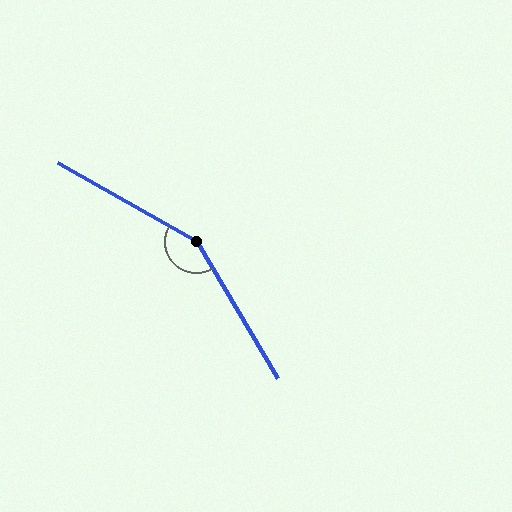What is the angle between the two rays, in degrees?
Approximately 151 degrees.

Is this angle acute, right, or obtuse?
It is obtuse.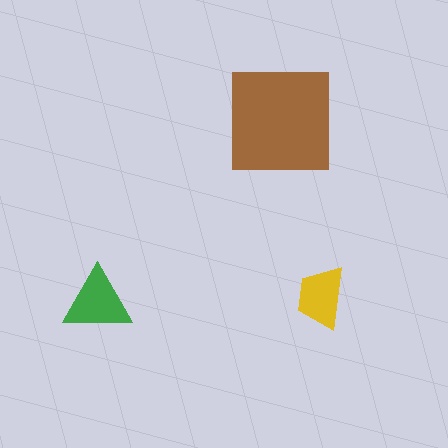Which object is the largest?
The brown square.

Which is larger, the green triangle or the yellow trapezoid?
The green triangle.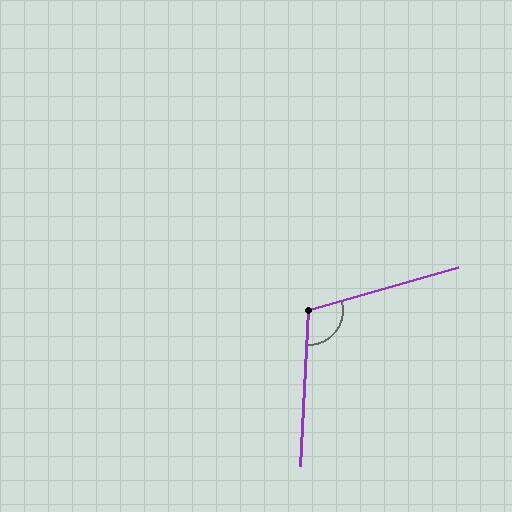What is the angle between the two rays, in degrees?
Approximately 109 degrees.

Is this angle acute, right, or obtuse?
It is obtuse.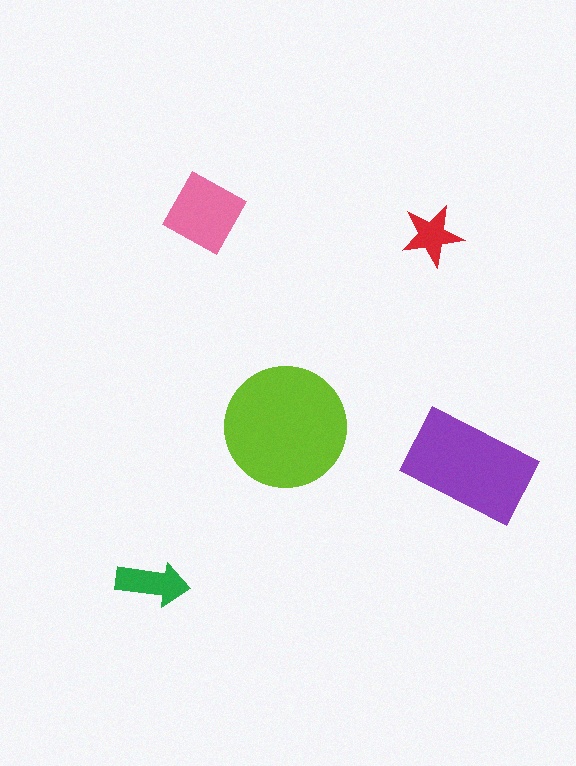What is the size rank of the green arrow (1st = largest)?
4th.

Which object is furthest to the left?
The green arrow is leftmost.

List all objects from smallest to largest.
The red star, the green arrow, the pink square, the purple rectangle, the lime circle.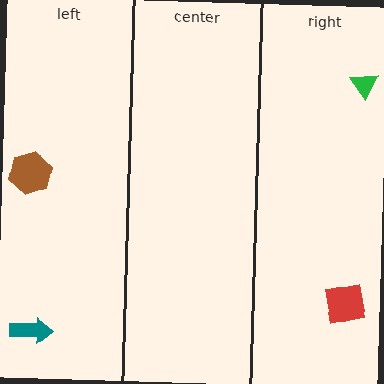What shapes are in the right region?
The green triangle, the red square.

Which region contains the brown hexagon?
The left region.